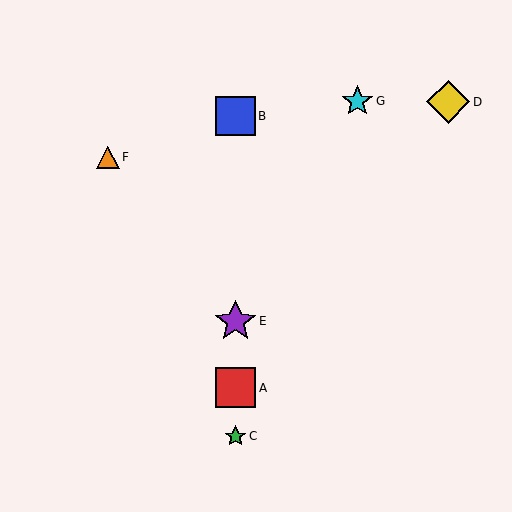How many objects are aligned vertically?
4 objects (A, B, C, E) are aligned vertically.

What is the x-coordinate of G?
Object G is at x≈357.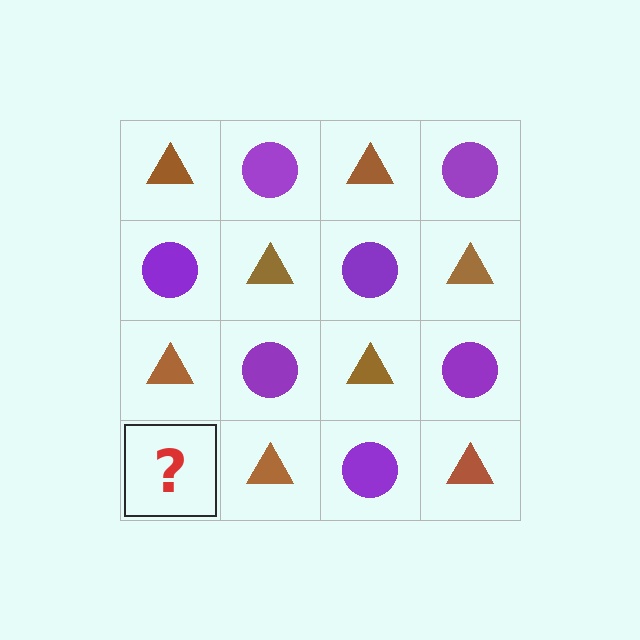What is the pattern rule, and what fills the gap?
The rule is that it alternates brown triangle and purple circle in a checkerboard pattern. The gap should be filled with a purple circle.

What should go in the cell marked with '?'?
The missing cell should contain a purple circle.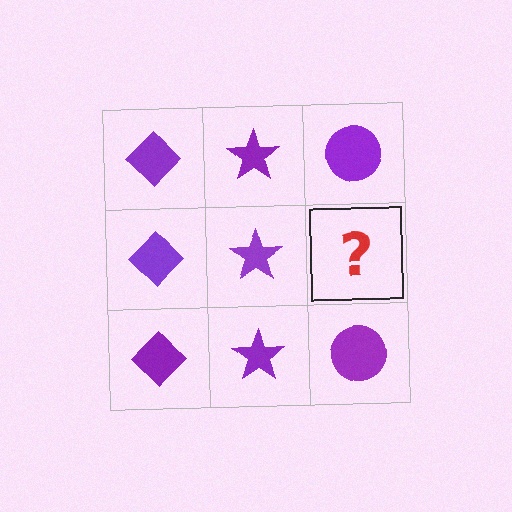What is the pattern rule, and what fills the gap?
The rule is that each column has a consistent shape. The gap should be filled with a purple circle.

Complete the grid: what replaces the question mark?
The question mark should be replaced with a purple circle.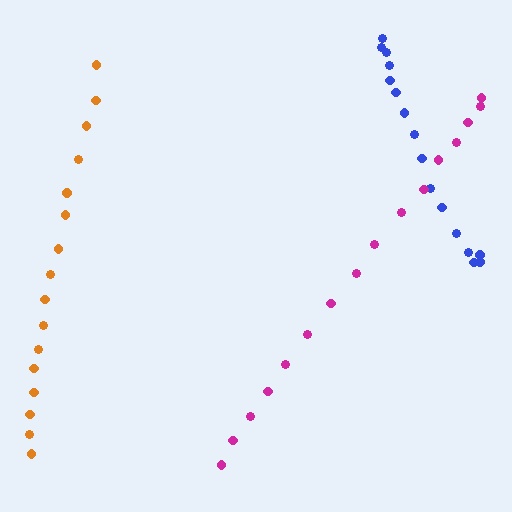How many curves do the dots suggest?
There are 3 distinct paths.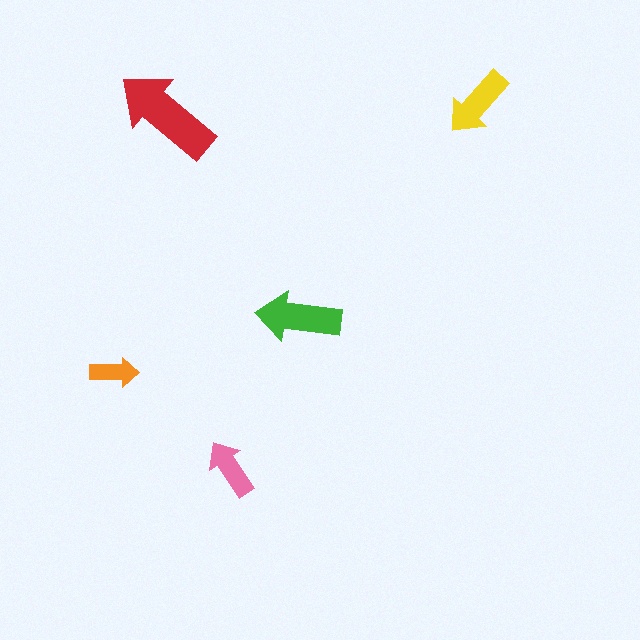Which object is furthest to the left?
The orange arrow is leftmost.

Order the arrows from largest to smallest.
the red one, the green one, the yellow one, the pink one, the orange one.